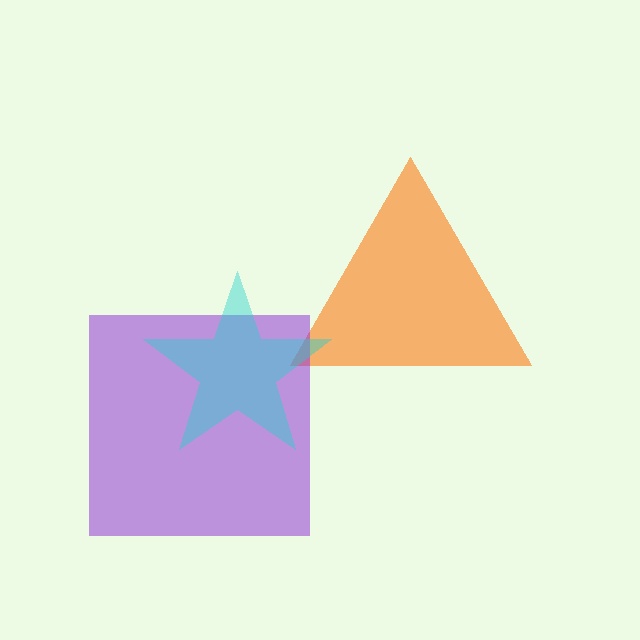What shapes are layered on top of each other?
The layered shapes are: an orange triangle, a purple square, a cyan star.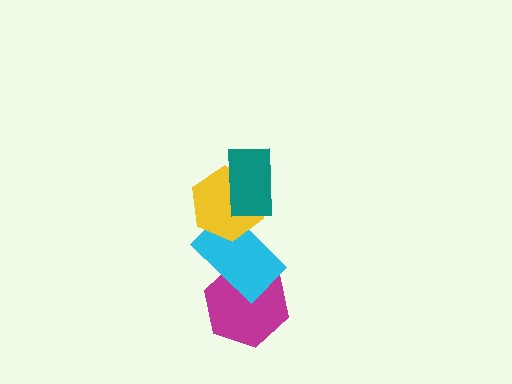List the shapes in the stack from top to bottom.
From top to bottom: the teal rectangle, the yellow hexagon, the cyan rectangle, the magenta hexagon.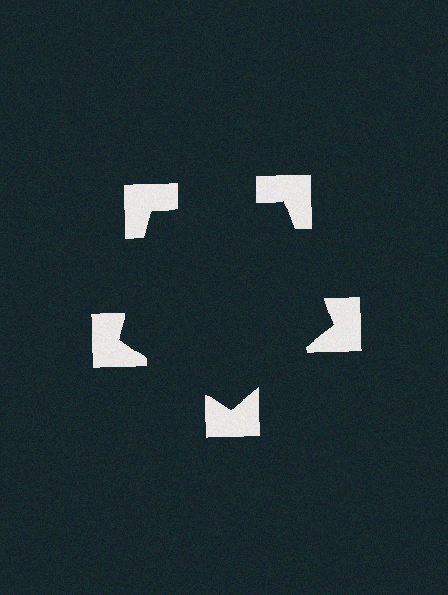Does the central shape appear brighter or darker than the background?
It typically appears slightly darker than the background, even though no actual brightness change is drawn.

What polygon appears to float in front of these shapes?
An illusory pentagon — its edges are inferred from the aligned wedge cuts in the notched squares, not physically drawn.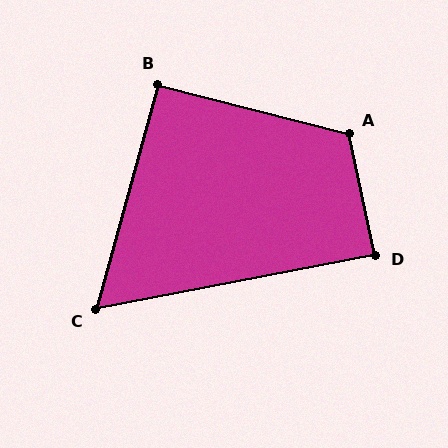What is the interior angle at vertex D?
Approximately 89 degrees (approximately right).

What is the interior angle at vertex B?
Approximately 91 degrees (approximately right).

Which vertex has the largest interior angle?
A, at approximately 116 degrees.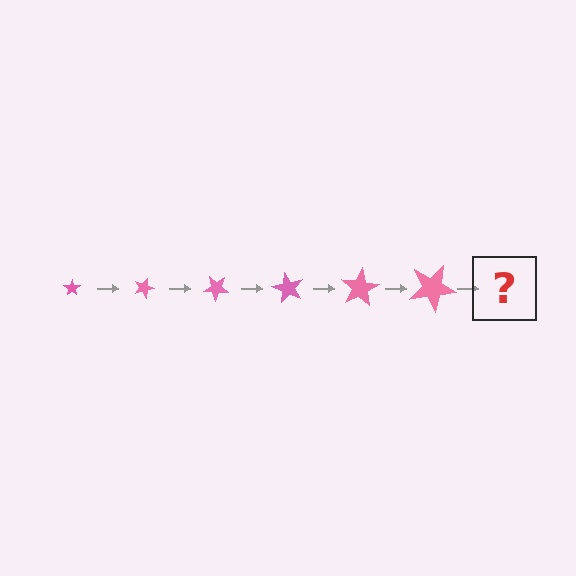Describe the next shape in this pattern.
It should be a star, larger than the previous one and rotated 120 degrees from the start.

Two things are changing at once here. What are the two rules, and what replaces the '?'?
The two rules are that the star grows larger each step and it rotates 20 degrees each step. The '?' should be a star, larger than the previous one and rotated 120 degrees from the start.